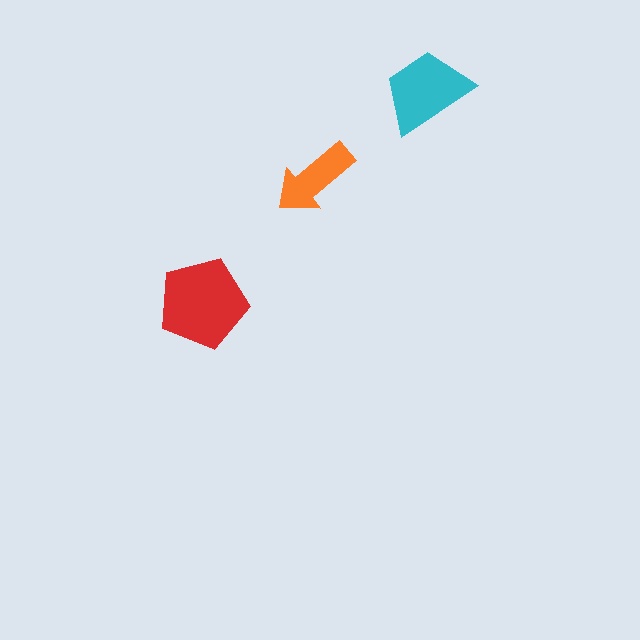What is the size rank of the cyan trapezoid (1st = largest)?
2nd.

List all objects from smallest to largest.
The orange arrow, the cyan trapezoid, the red pentagon.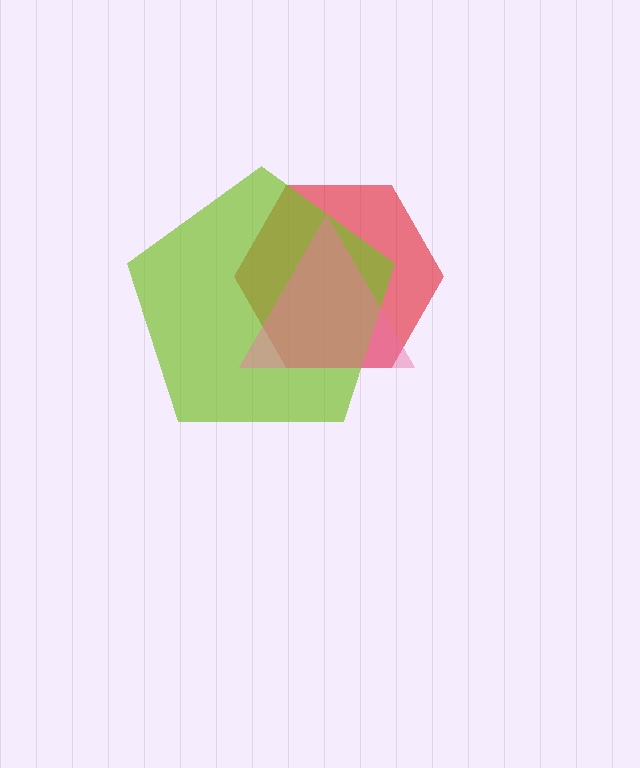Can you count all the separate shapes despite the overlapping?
Yes, there are 3 separate shapes.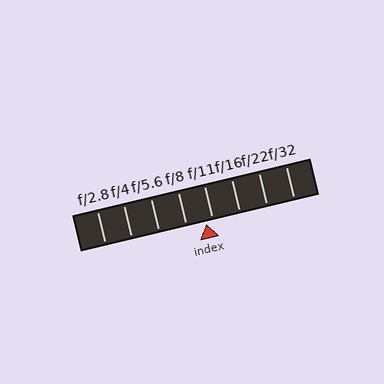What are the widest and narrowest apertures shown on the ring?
The widest aperture shown is f/2.8 and the narrowest is f/32.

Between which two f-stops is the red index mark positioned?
The index mark is between f/8 and f/11.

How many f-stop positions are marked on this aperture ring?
There are 8 f-stop positions marked.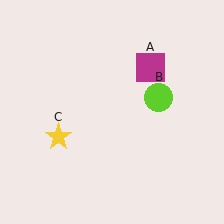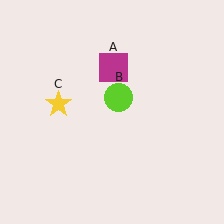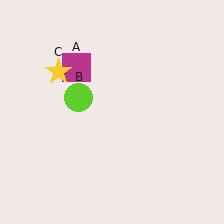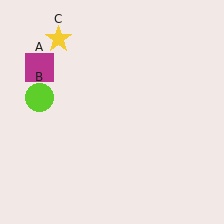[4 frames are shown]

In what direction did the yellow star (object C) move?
The yellow star (object C) moved up.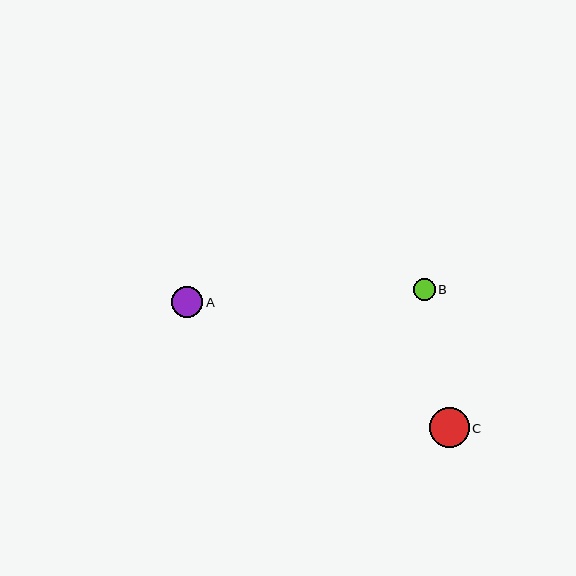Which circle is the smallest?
Circle B is the smallest with a size of approximately 22 pixels.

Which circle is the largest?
Circle C is the largest with a size of approximately 40 pixels.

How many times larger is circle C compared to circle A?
Circle C is approximately 1.3 times the size of circle A.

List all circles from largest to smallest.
From largest to smallest: C, A, B.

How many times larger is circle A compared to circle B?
Circle A is approximately 1.5 times the size of circle B.